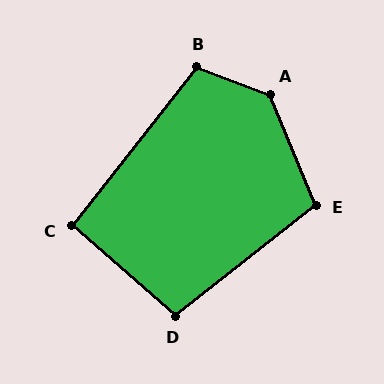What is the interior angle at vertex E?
Approximately 106 degrees (obtuse).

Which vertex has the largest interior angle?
A, at approximately 133 degrees.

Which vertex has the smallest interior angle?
C, at approximately 93 degrees.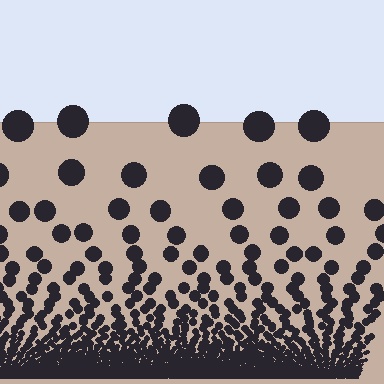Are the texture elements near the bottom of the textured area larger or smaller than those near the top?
Smaller. The gradient is inverted — elements near the bottom are smaller and denser.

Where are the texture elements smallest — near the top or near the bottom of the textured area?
Near the bottom.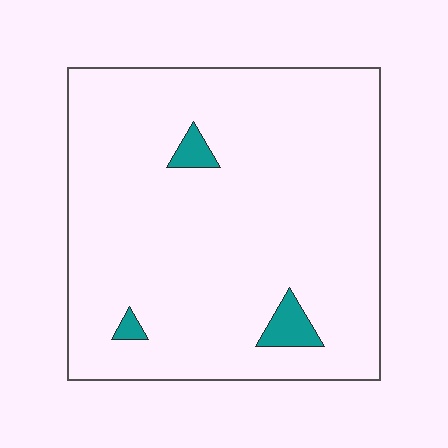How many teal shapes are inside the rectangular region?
3.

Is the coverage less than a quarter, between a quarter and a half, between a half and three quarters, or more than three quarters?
Less than a quarter.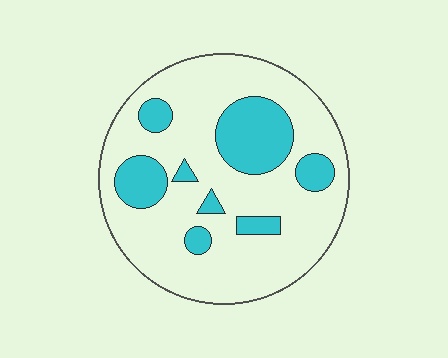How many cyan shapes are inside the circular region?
8.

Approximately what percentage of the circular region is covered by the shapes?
Approximately 25%.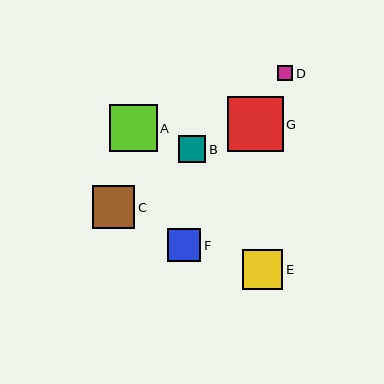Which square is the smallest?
Square D is the smallest with a size of approximately 15 pixels.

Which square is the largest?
Square G is the largest with a size of approximately 56 pixels.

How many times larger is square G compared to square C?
Square G is approximately 1.3 times the size of square C.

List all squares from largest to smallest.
From largest to smallest: G, A, C, E, F, B, D.